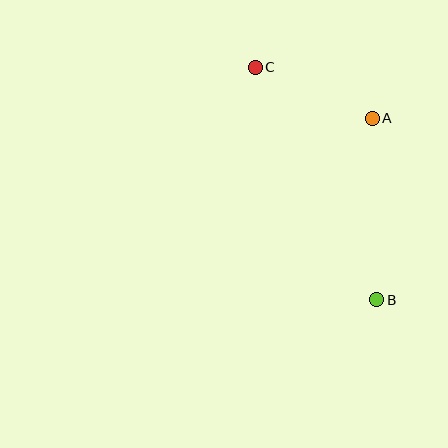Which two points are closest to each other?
Points A and C are closest to each other.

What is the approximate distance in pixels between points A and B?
The distance between A and B is approximately 182 pixels.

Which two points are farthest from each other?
Points B and C are farthest from each other.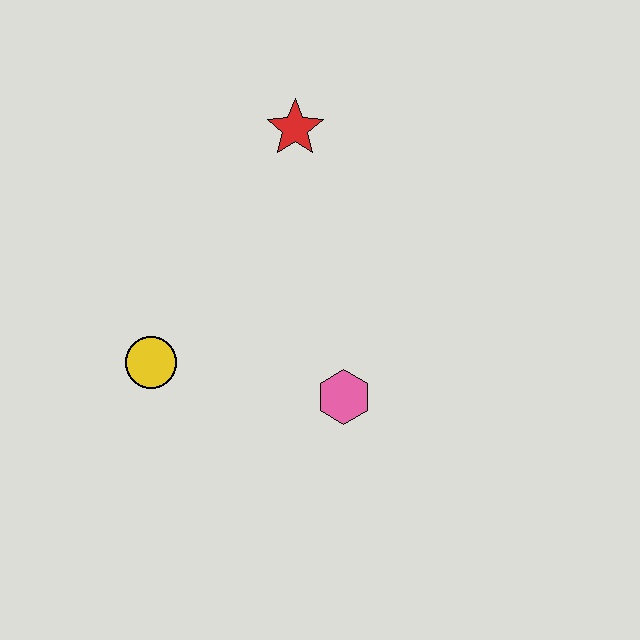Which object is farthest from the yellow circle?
The red star is farthest from the yellow circle.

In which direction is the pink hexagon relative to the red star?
The pink hexagon is below the red star.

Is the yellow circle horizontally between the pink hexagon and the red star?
No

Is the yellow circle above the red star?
No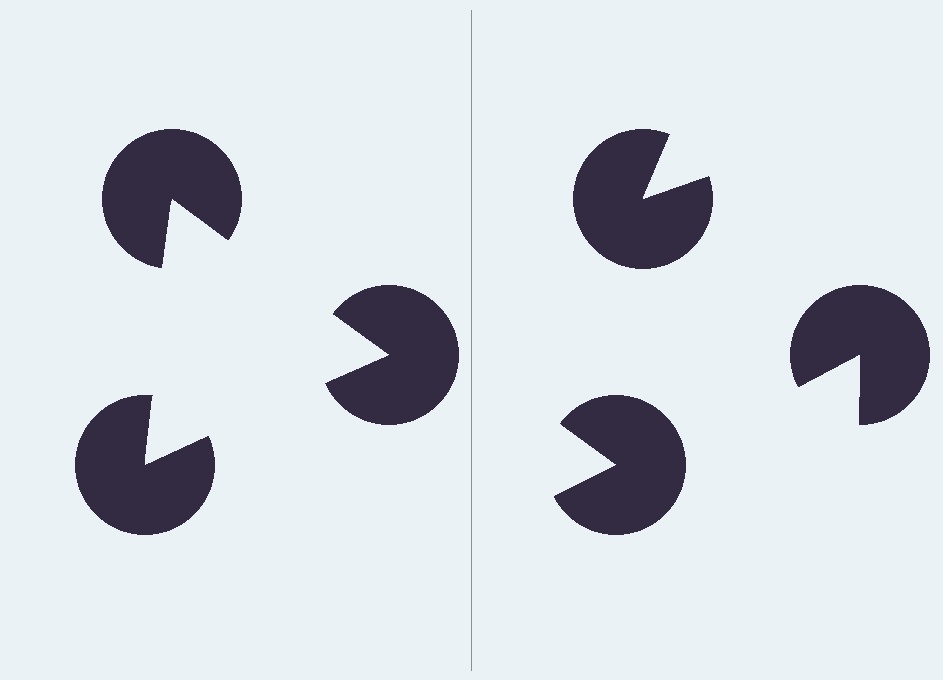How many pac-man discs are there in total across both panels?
6 — 3 on each side.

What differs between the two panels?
The pac-man discs are positioned identically on both sides; only the wedge orientations differ. On the left they align to a triangle; on the right they are misaligned.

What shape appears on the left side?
An illusory triangle.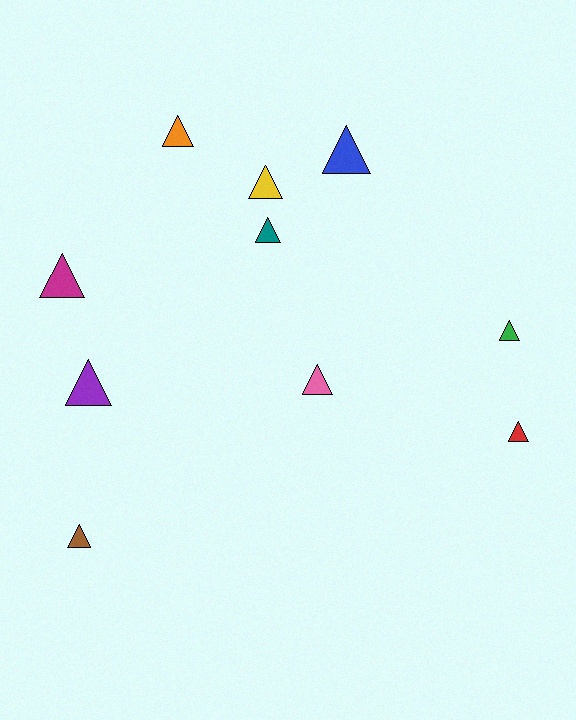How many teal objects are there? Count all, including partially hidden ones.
There is 1 teal object.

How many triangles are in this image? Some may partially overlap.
There are 10 triangles.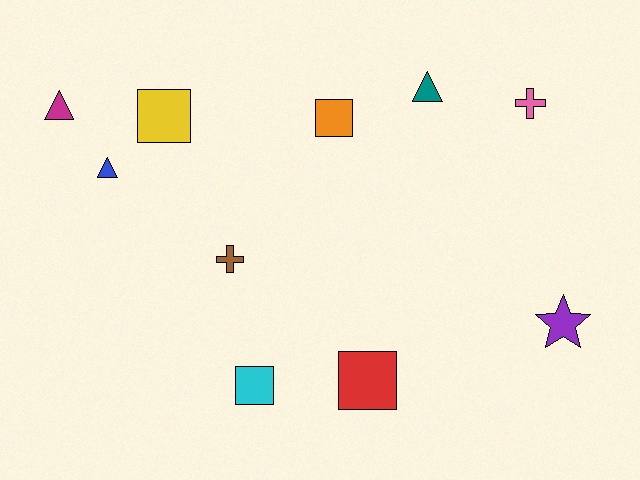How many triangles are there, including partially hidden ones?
There are 3 triangles.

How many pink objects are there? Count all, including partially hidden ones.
There is 1 pink object.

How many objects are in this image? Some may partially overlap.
There are 10 objects.